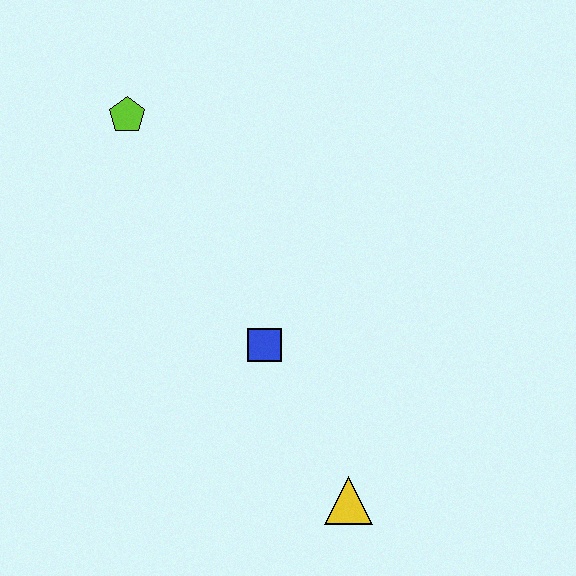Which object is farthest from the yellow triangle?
The lime pentagon is farthest from the yellow triangle.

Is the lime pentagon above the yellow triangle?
Yes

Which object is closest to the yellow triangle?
The blue square is closest to the yellow triangle.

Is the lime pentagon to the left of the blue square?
Yes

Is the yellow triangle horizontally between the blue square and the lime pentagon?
No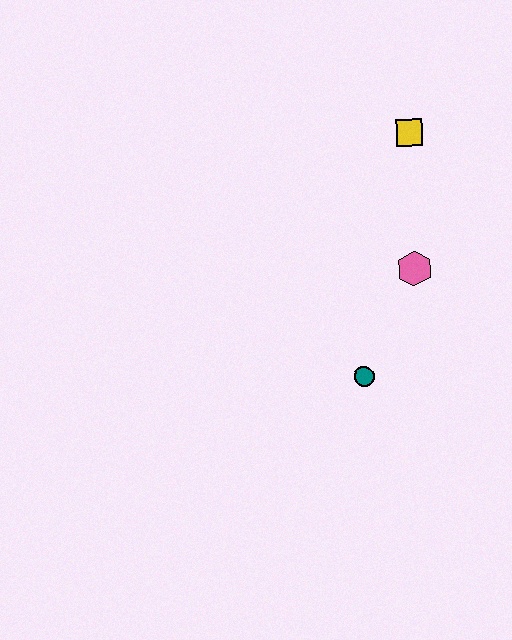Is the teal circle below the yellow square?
Yes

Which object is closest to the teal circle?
The pink hexagon is closest to the teal circle.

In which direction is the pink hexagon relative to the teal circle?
The pink hexagon is above the teal circle.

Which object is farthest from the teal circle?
The yellow square is farthest from the teal circle.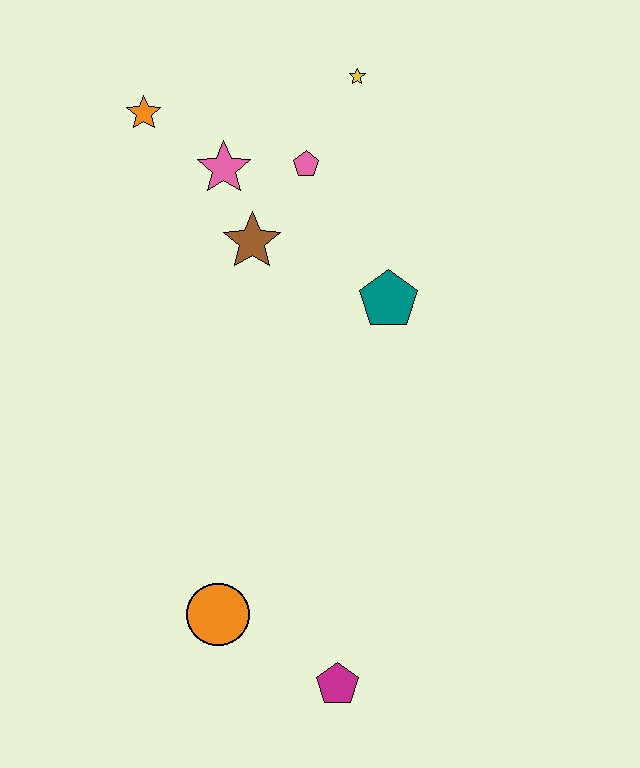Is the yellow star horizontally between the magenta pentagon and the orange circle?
No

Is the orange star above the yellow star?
No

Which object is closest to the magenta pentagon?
The orange circle is closest to the magenta pentagon.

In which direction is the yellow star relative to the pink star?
The yellow star is to the right of the pink star.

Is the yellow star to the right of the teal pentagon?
No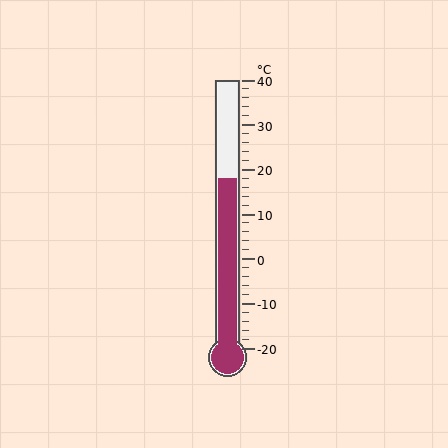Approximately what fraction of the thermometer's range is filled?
The thermometer is filled to approximately 65% of its range.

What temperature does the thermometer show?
The thermometer shows approximately 18°C.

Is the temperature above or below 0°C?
The temperature is above 0°C.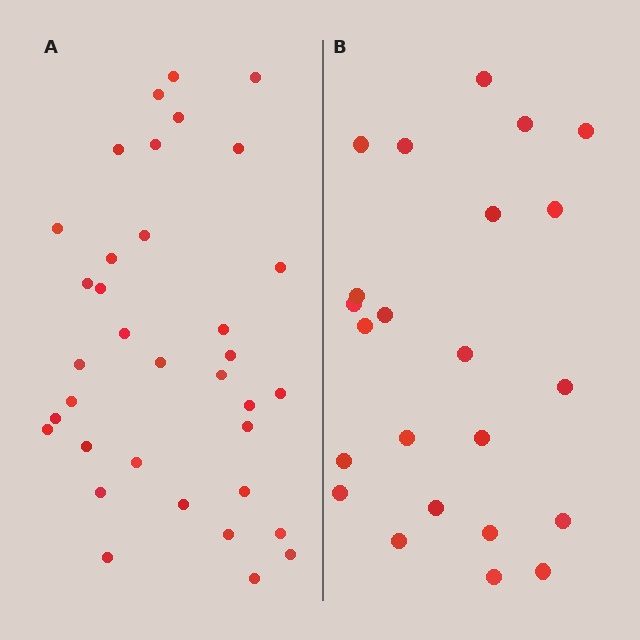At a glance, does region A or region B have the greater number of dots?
Region A (the left region) has more dots.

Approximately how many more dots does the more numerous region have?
Region A has roughly 12 or so more dots than region B.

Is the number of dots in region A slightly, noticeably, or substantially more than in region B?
Region A has substantially more. The ratio is roughly 1.5 to 1.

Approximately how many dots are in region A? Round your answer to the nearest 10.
About 40 dots. (The exact count is 35, which rounds to 40.)